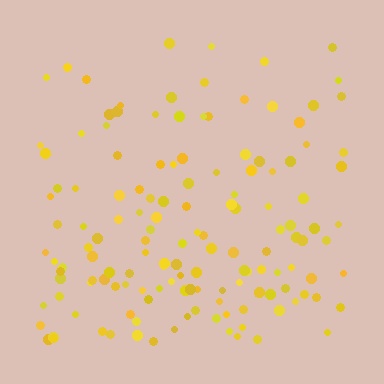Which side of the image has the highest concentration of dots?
The bottom.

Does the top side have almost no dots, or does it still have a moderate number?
Still a moderate number, just noticeably fewer than the bottom.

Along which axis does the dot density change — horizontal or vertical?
Vertical.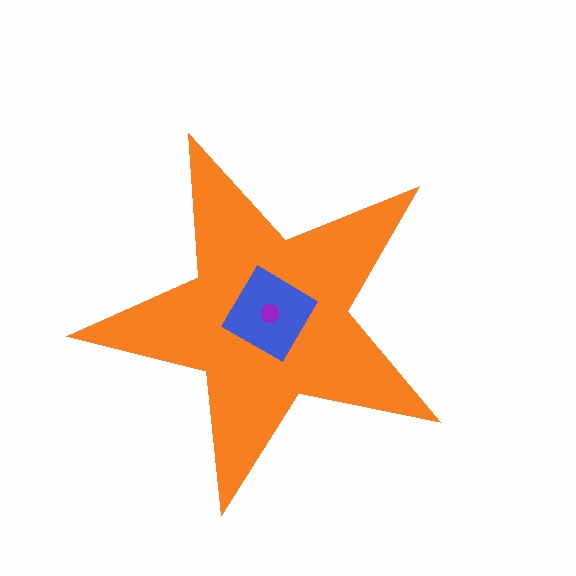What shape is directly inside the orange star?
The blue diamond.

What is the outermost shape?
The orange star.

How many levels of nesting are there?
3.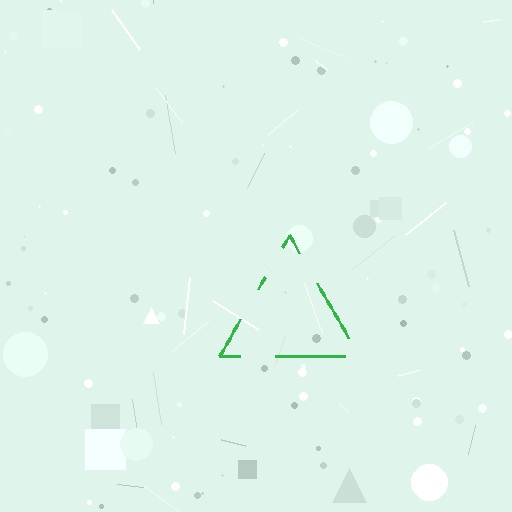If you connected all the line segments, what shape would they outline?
They would outline a triangle.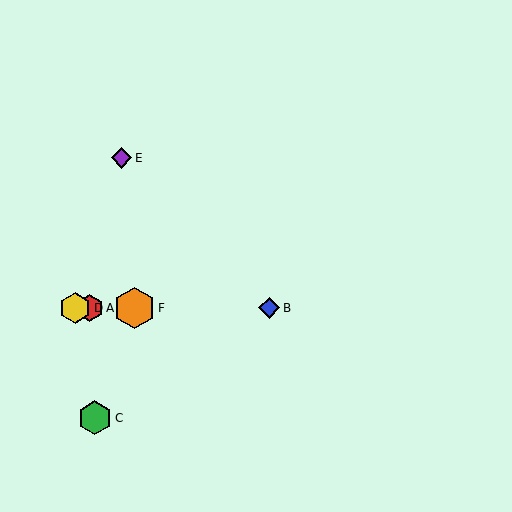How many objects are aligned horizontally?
4 objects (A, B, D, F) are aligned horizontally.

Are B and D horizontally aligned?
Yes, both are at y≈308.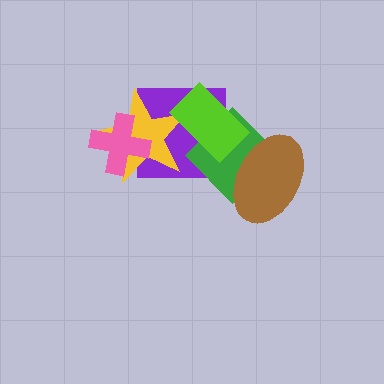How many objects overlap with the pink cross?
2 objects overlap with the pink cross.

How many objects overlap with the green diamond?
3 objects overlap with the green diamond.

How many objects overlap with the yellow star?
3 objects overlap with the yellow star.